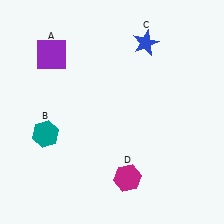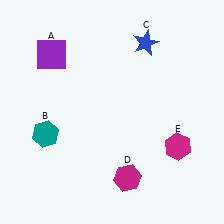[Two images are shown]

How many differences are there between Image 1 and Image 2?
There is 1 difference between the two images.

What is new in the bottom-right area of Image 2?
A magenta hexagon (E) was added in the bottom-right area of Image 2.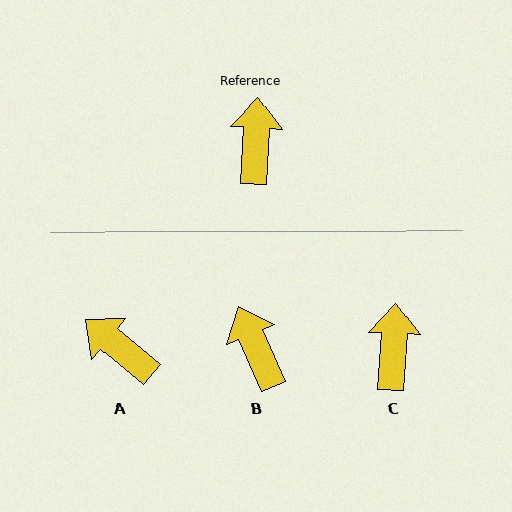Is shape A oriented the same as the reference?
No, it is off by about 53 degrees.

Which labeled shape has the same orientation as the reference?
C.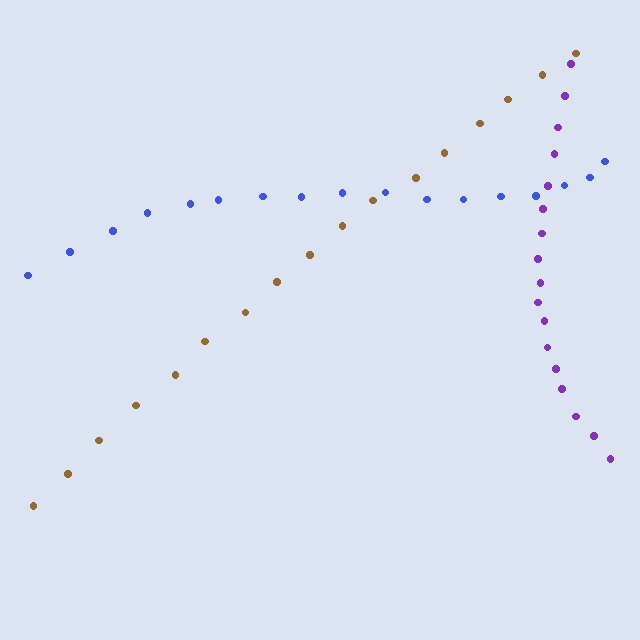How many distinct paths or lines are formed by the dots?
There are 3 distinct paths.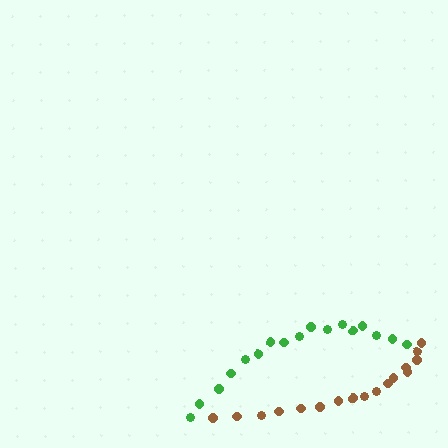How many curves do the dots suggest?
There are 2 distinct paths.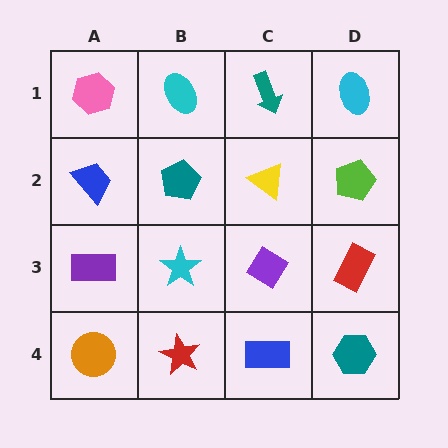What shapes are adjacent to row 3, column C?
A yellow triangle (row 2, column C), a blue rectangle (row 4, column C), a cyan star (row 3, column B), a red rectangle (row 3, column D).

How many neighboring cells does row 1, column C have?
3.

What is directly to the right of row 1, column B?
A teal arrow.